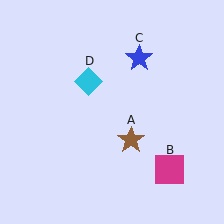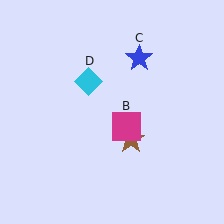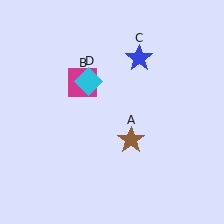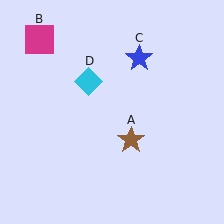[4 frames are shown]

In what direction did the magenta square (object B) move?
The magenta square (object B) moved up and to the left.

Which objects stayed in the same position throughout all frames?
Brown star (object A) and blue star (object C) and cyan diamond (object D) remained stationary.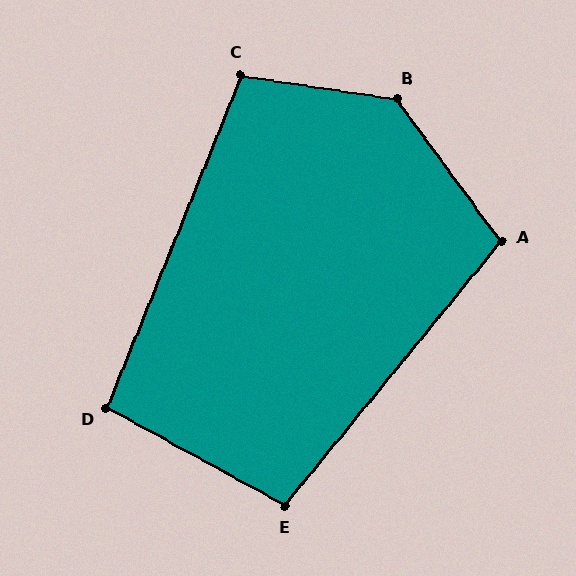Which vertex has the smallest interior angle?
D, at approximately 97 degrees.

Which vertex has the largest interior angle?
B, at approximately 135 degrees.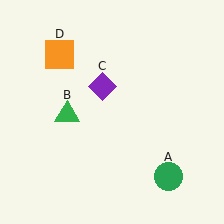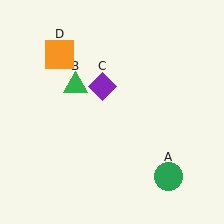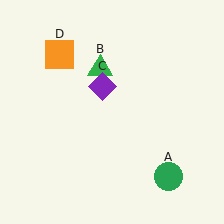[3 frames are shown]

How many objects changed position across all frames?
1 object changed position: green triangle (object B).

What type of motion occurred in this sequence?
The green triangle (object B) rotated clockwise around the center of the scene.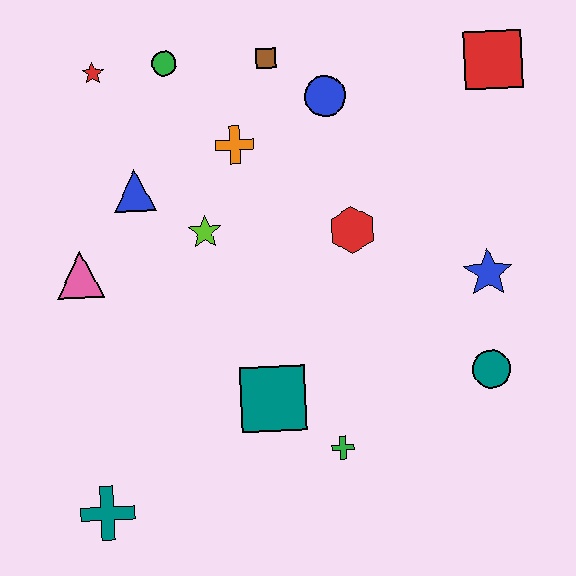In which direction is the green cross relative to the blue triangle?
The green cross is below the blue triangle.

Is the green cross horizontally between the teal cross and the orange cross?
No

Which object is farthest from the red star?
The teal circle is farthest from the red star.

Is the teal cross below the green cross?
Yes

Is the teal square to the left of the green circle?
No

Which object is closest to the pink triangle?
The blue triangle is closest to the pink triangle.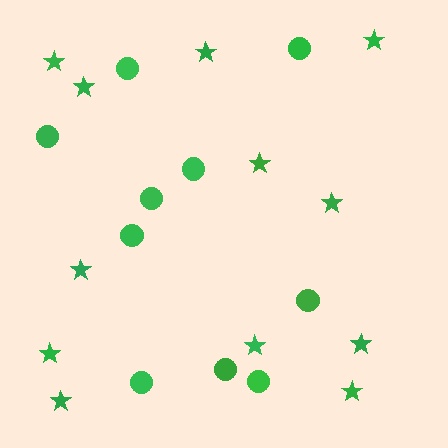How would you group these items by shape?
There are 2 groups: one group of stars (12) and one group of circles (10).